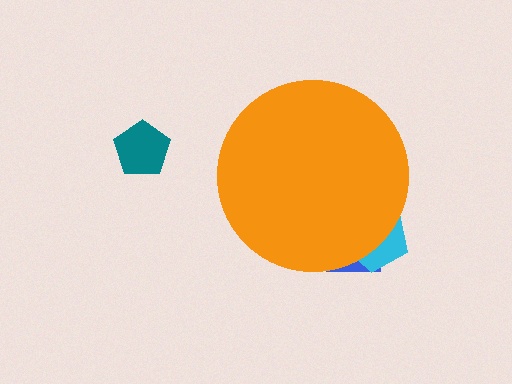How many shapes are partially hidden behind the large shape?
2 shapes are partially hidden.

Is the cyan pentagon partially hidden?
Yes, the cyan pentagon is partially hidden behind the orange circle.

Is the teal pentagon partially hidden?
No, the teal pentagon is fully visible.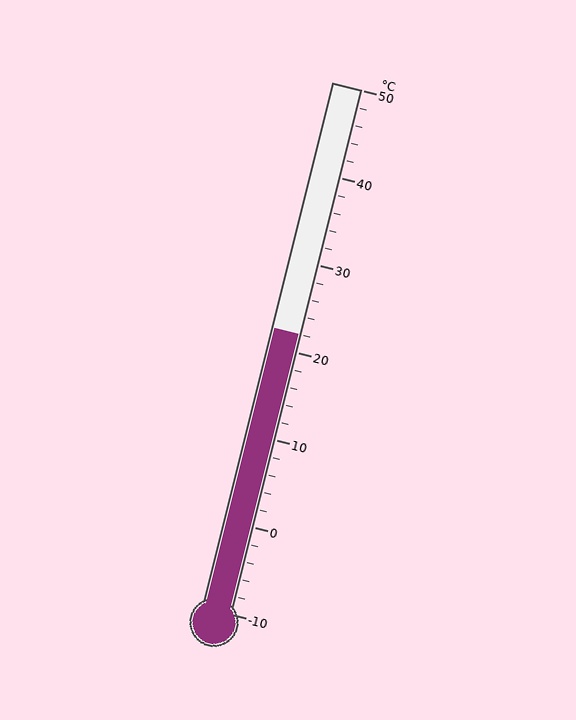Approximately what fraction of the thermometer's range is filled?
The thermometer is filled to approximately 55% of its range.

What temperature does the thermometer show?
The thermometer shows approximately 22°C.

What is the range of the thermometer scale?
The thermometer scale ranges from -10°C to 50°C.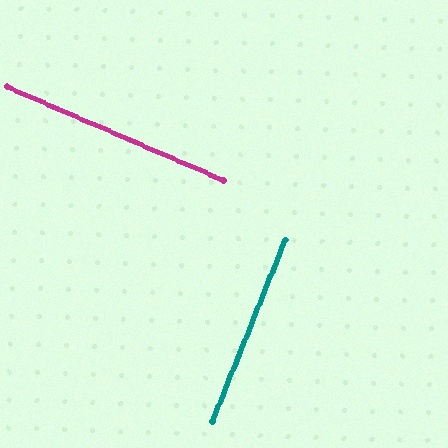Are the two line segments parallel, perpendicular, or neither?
Perpendicular — they meet at approximately 88°.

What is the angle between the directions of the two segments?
Approximately 88 degrees.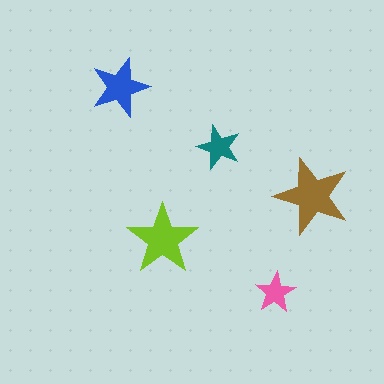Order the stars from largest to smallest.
the brown one, the lime one, the blue one, the teal one, the pink one.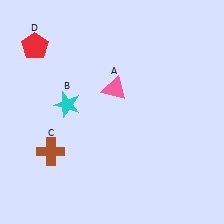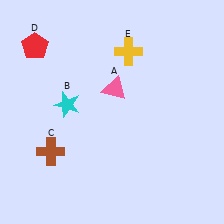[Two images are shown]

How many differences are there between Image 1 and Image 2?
There is 1 difference between the two images.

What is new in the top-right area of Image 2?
A yellow cross (E) was added in the top-right area of Image 2.